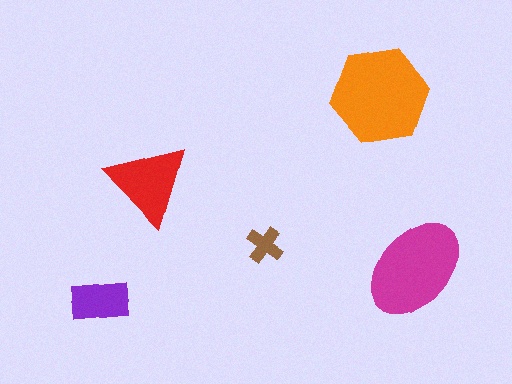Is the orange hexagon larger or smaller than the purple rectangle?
Larger.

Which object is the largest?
The orange hexagon.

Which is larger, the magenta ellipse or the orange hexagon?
The orange hexagon.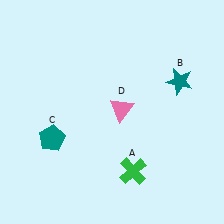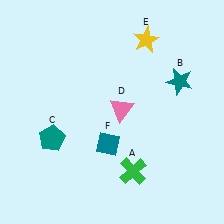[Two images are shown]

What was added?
A yellow star (E), a teal diamond (F) were added in Image 2.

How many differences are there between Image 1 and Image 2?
There are 2 differences between the two images.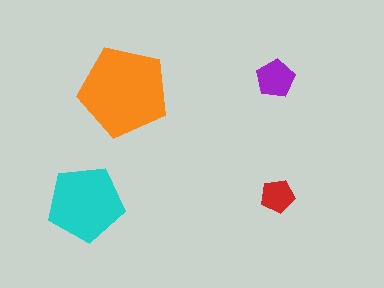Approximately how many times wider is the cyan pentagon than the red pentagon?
About 2.5 times wider.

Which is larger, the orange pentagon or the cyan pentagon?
The orange one.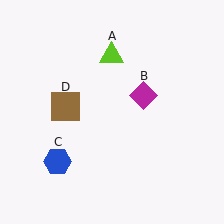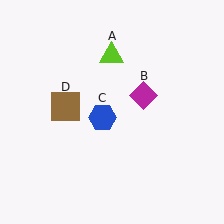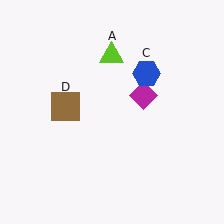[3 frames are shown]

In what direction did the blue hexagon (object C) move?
The blue hexagon (object C) moved up and to the right.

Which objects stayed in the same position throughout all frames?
Lime triangle (object A) and magenta diamond (object B) and brown square (object D) remained stationary.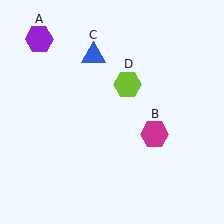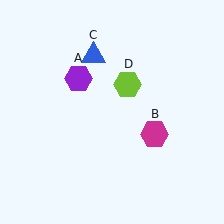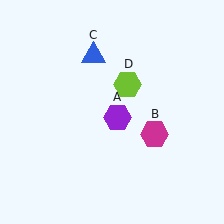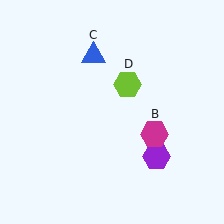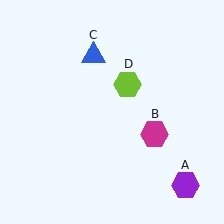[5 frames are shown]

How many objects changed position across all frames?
1 object changed position: purple hexagon (object A).